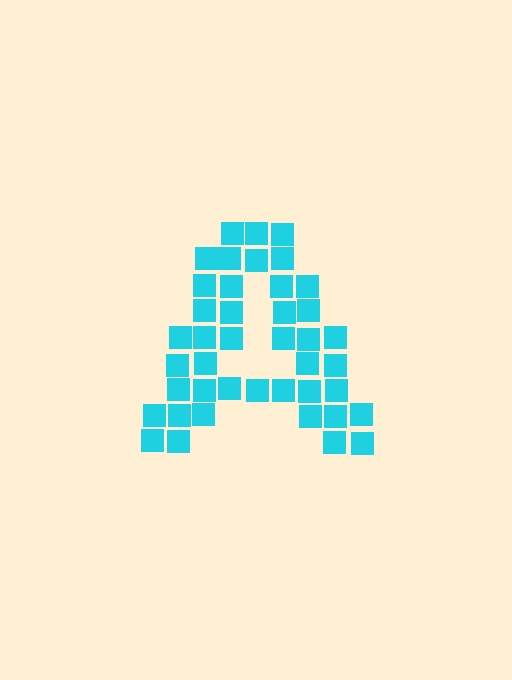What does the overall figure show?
The overall figure shows the letter A.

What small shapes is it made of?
It is made of small squares.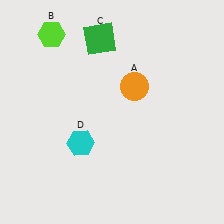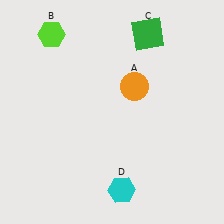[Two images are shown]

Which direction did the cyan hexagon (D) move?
The cyan hexagon (D) moved down.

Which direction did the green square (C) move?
The green square (C) moved right.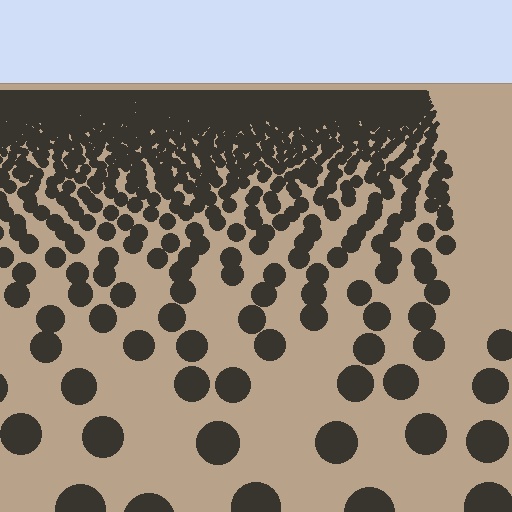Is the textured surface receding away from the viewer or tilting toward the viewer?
The surface is receding away from the viewer. Texture elements get smaller and denser toward the top.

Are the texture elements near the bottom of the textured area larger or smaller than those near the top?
Larger. Near the bottom, elements are closer to the viewer and appear at a bigger on-screen size.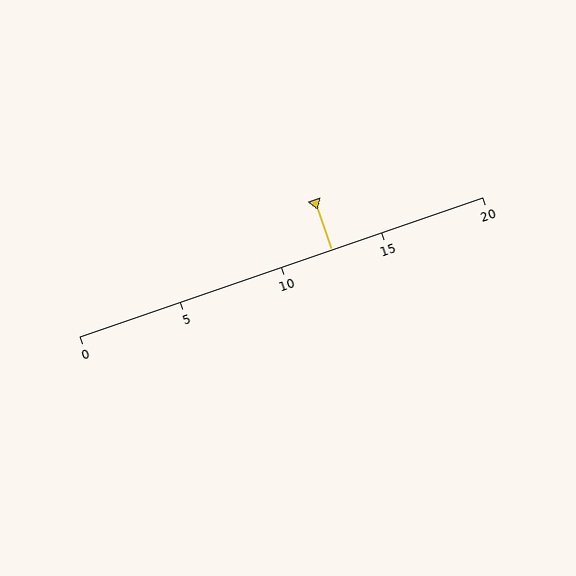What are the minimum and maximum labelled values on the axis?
The axis runs from 0 to 20.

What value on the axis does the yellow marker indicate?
The marker indicates approximately 12.5.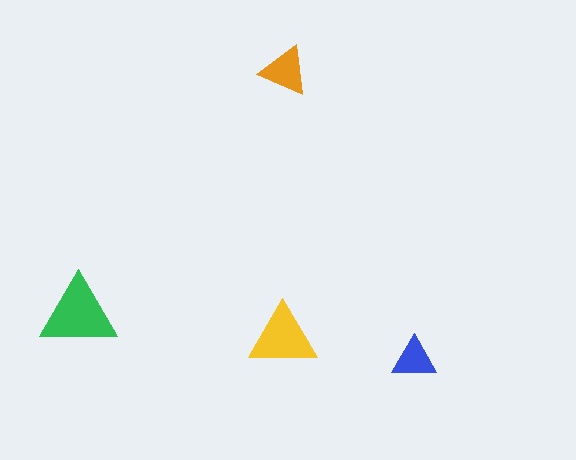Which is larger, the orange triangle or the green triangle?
The green one.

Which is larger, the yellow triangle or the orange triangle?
The yellow one.